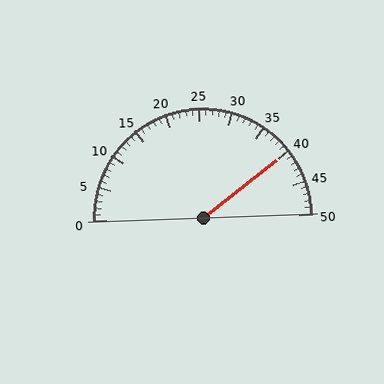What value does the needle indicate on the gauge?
The needle indicates approximately 40.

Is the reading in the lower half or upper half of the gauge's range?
The reading is in the upper half of the range (0 to 50).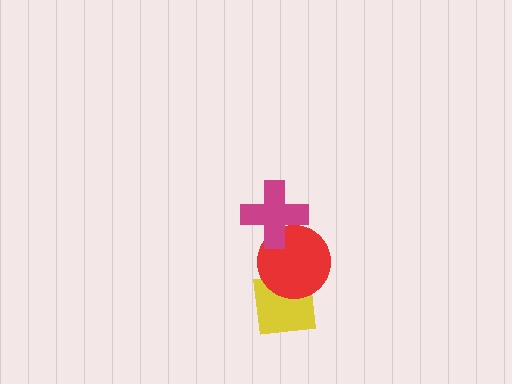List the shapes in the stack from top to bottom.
From top to bottom: the magenta cross, the red circle, the yellow square.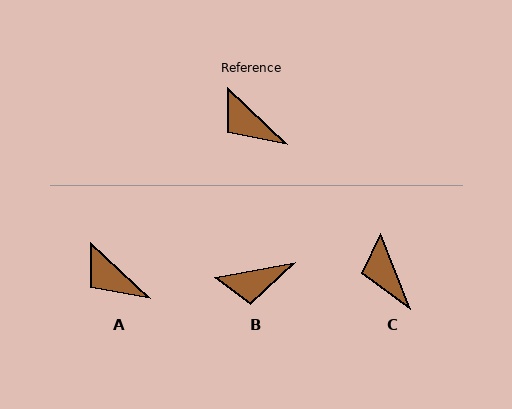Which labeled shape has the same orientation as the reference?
A.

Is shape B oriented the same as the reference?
No, it is off by about 54 degrees.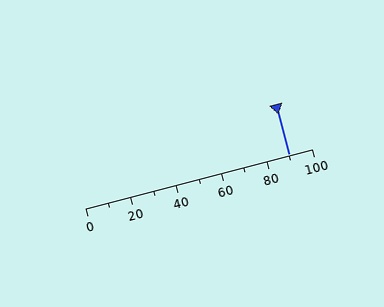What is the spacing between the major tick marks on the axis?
The major ticks are spaced 20 apart.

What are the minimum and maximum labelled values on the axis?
The axis runs from 0 to 100.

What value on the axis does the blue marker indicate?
The marker indicates approximately 90.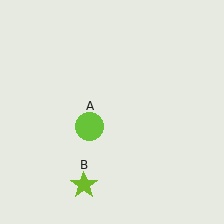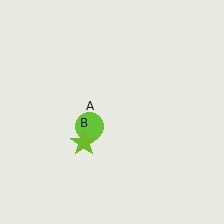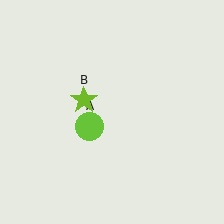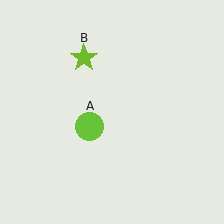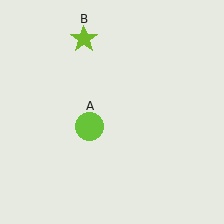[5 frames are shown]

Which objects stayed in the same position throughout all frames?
Lime circle (object A) remained stationary.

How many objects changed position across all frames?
1 object changed position: lime star (object B).